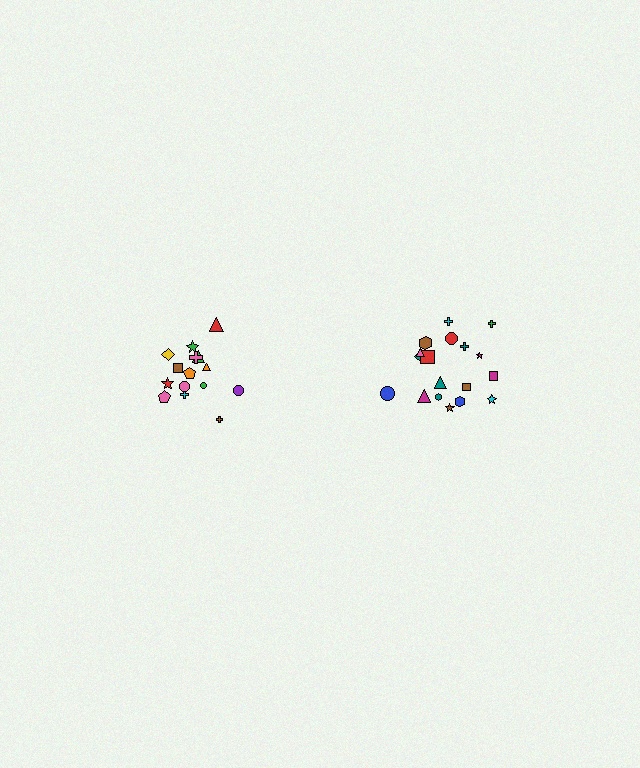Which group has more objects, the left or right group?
The right group.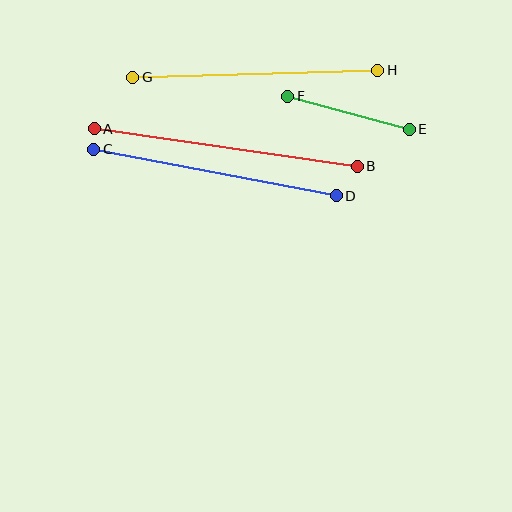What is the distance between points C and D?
The distance is approximately 247 pixels.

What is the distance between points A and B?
The distance is approximately 265 pixels.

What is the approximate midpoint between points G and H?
The midpoint is at approximately (255, 74) pixels.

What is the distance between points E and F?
The distance is approximately 126 pixels.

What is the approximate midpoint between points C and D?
The midpoint is at approximately (215, 172) pixels.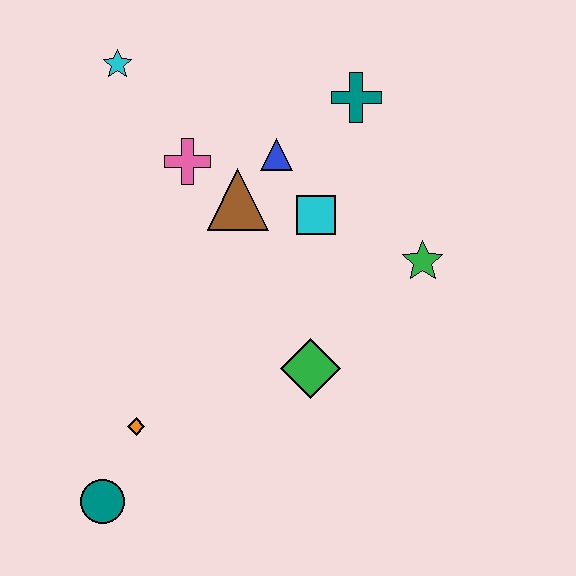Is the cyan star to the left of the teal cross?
Yes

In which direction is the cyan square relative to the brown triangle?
The cyan square is to the right of the brown triangle.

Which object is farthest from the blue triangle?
The teal circle is farthest from the blue triangle.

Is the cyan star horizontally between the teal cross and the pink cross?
No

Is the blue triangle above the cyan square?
Yes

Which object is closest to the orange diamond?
The teal circle is closest to the orange diamond.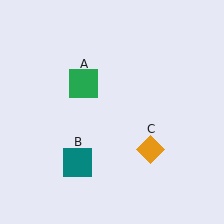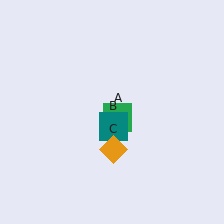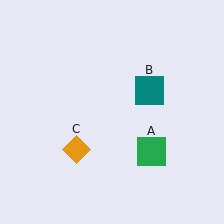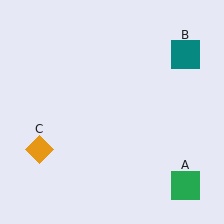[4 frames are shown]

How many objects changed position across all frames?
3 objects changed position: green square (object A), teal square (object B), orange diamond (object C).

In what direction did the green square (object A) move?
The green square (object A) moved down and to the right.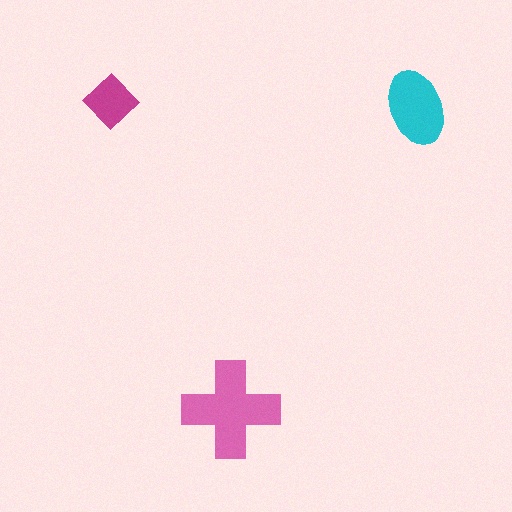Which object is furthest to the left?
The magenta diamond is leftmost.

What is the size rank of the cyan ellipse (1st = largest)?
2nd.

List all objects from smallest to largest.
The magenta diamond, the cyan ellipse, the pink cross.